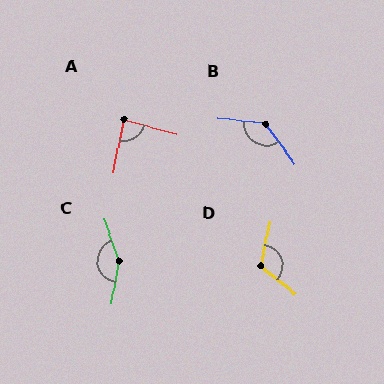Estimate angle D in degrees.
Approximately 119 degrees.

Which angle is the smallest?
A, at approximately 86 degrees.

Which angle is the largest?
C, at approximately 152 degrees.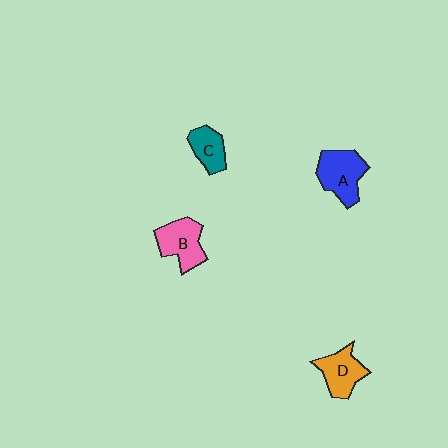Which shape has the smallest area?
Shape C (teal).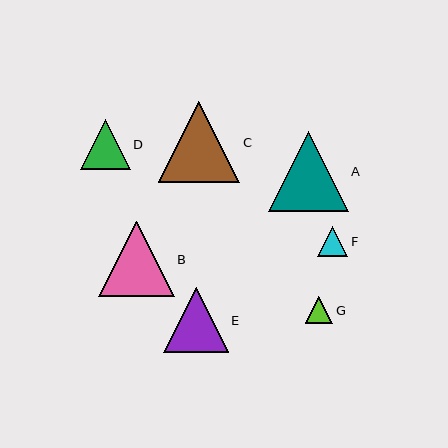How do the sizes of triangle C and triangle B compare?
Triangle C and triangle B are approximately the same size.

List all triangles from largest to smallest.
From largest to smallest: C, A, B, E, D, F, G.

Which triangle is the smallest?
Triangle G is the smallest with a size of approximately 27 pixels.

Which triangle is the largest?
Triangle C is the largest with a size of approximately 81 pixels.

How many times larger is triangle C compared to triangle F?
Triangle C is approximately 2.7 times the size of triangle F.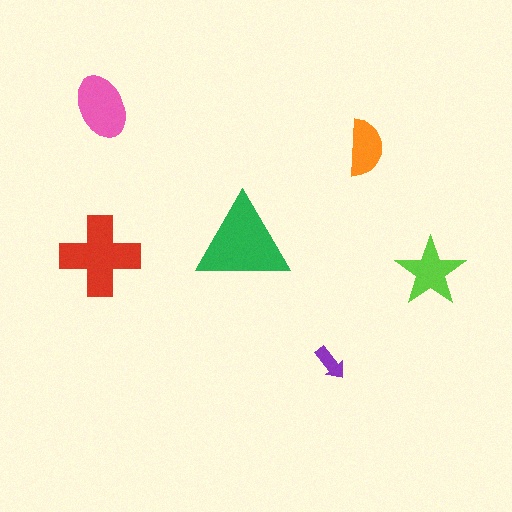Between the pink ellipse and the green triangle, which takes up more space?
The green triangle.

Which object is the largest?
The green triangle.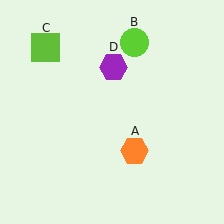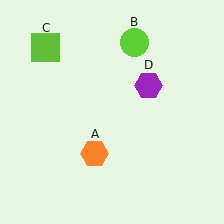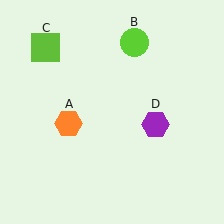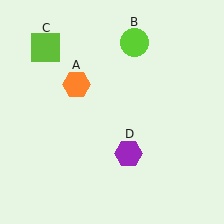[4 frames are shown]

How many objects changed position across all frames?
2 objects changed position: orange hexagon (object A), purple hexagon (object D).